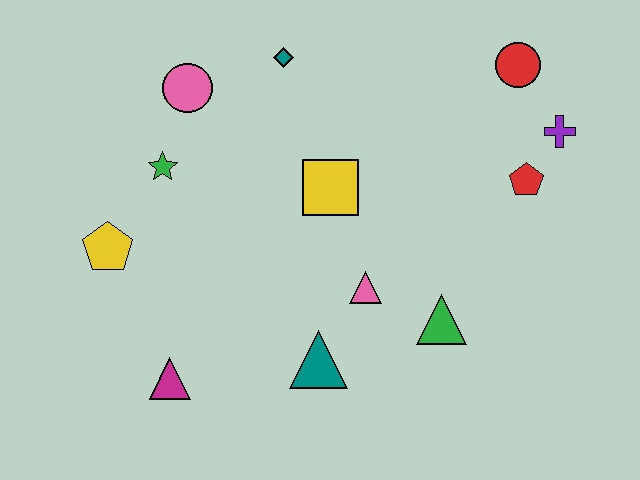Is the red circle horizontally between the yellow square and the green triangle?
No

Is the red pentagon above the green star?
No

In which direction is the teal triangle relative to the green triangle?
The teal triangle is to the left of the green triangle.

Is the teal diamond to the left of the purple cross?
Yes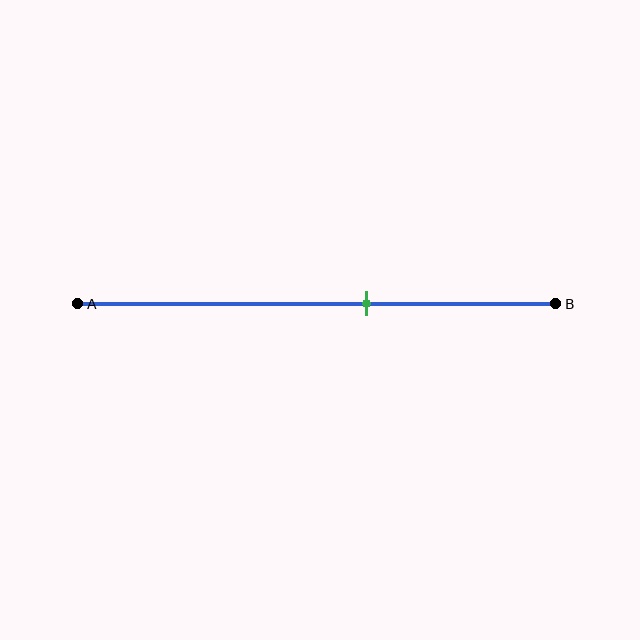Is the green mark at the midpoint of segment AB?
No, the mark is at about 60% from A, not at the 50% midpoint.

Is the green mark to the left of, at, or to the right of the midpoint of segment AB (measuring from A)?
The green mark is to the right of the midpoint of segment AB.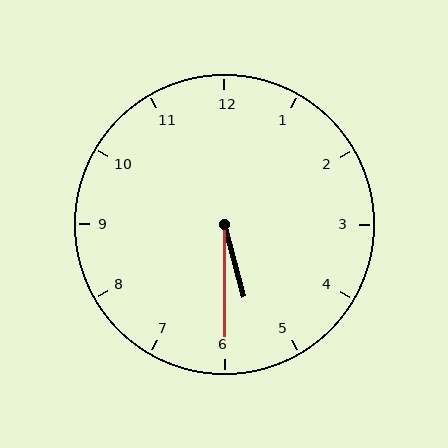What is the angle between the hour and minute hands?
Approximately 15 degrees.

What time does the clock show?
5:30.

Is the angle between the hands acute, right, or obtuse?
It is acute.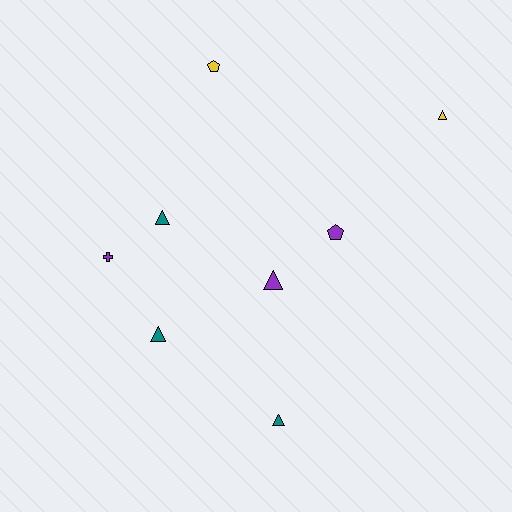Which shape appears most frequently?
Triangle, with 5 objects.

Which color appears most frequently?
Teal, with 3 objects.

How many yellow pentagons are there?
There is 1 yellow pentagon.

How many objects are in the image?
There are 8 objects.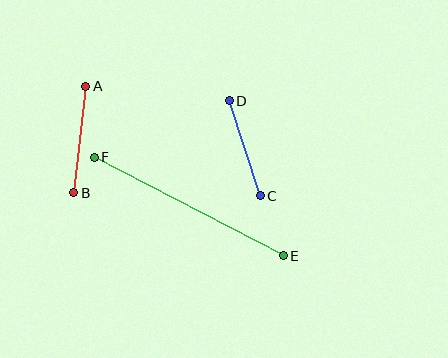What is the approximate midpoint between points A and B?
The midpoint is at approximately (80, 140) pixels.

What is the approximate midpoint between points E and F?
The midpoint is at approximately (189, 206) pixels.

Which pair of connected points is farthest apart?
Points E and F are farthest apart.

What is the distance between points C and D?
The distance is approximately 100 pixels.